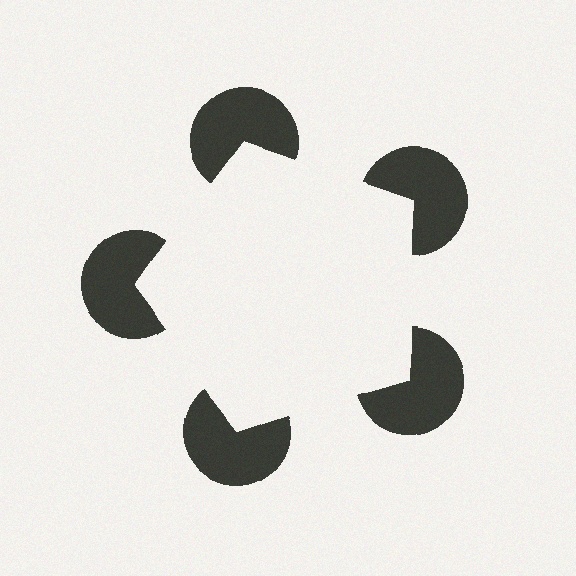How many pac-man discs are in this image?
There are 5 — one at each vertex of the illusory pentagon.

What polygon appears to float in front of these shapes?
An illusory pentagon — its edges are inferred from the aligned wedge cuts in the pac-man discs, not physically drawn.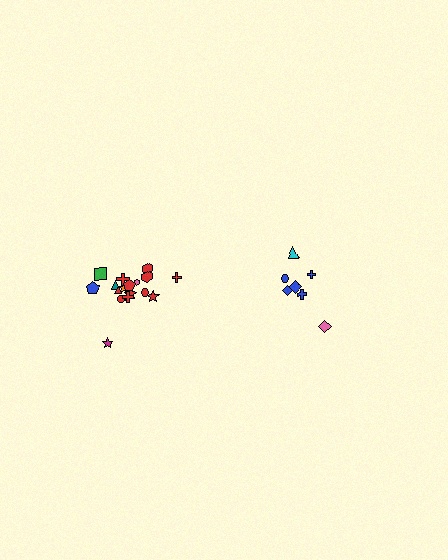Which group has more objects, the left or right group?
The left group.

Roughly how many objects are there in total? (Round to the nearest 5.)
Roughly 25 objects in total.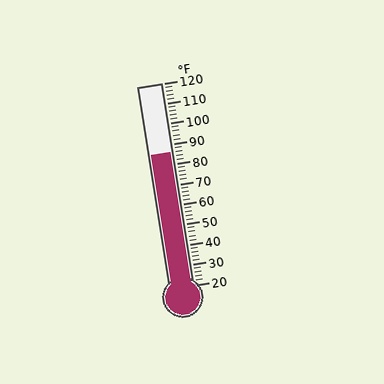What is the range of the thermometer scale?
The thermometer scale ranges from 20°F to 120°F.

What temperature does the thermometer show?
The thermometer shows approximately 86°F.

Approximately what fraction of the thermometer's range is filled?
The thermometer is filled to approximately 65% of its range.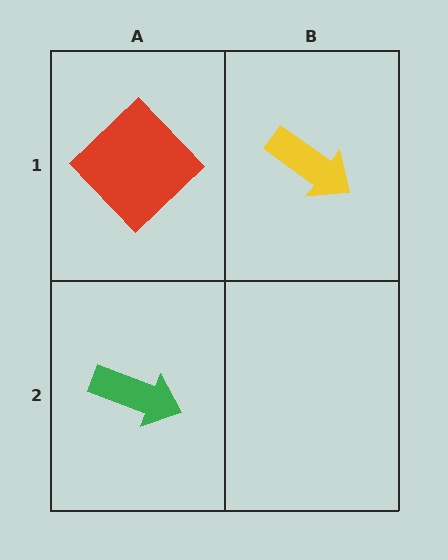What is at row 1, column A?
A red diamond.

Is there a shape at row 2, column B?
No, that cell is empty.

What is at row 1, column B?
A yellow arrow.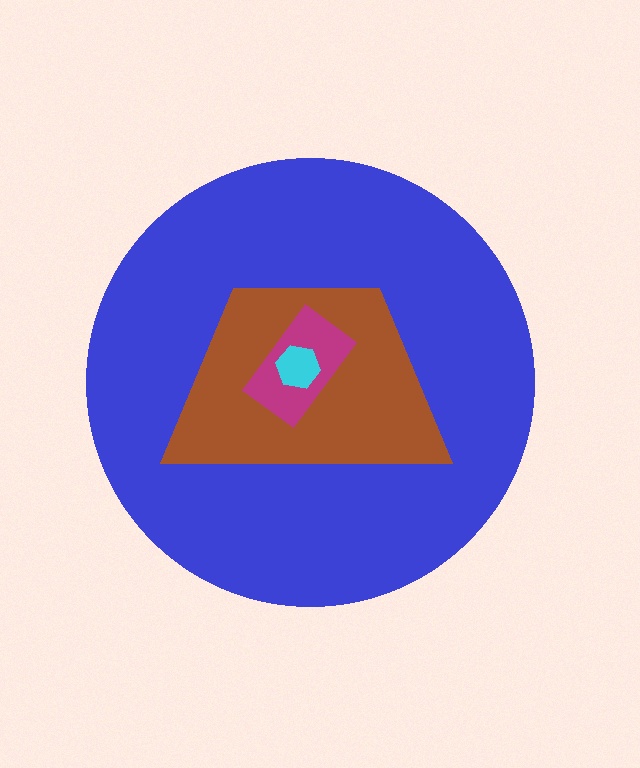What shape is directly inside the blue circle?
The brown trapezoid.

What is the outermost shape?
The blue circle.